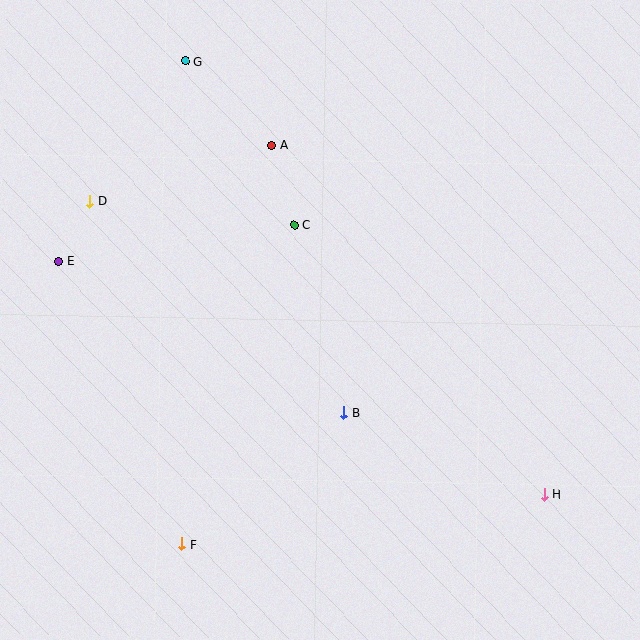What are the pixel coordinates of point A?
Point A is at (272, 146).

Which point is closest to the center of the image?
Point B at (344, 413) is closest to the center.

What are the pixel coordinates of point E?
Point E is at (59, 262).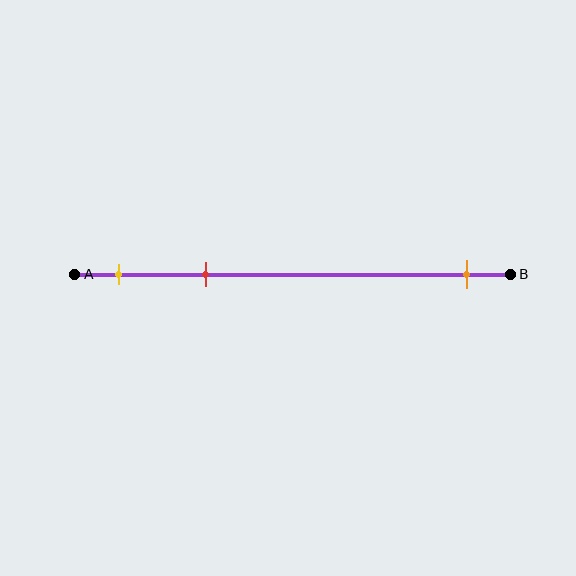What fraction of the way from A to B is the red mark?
The red mark is approximately 30% (0.3) of the way from A to B.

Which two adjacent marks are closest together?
The yellow and red marks are the closest adjacent pair.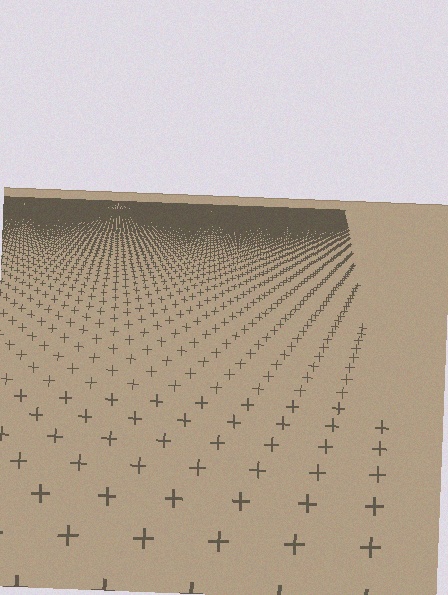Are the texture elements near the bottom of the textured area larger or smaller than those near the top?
Larger. Near the bottom, elements are closer to the viewer and appear at a bigger on-screen size.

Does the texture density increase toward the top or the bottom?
Density increases toward the top.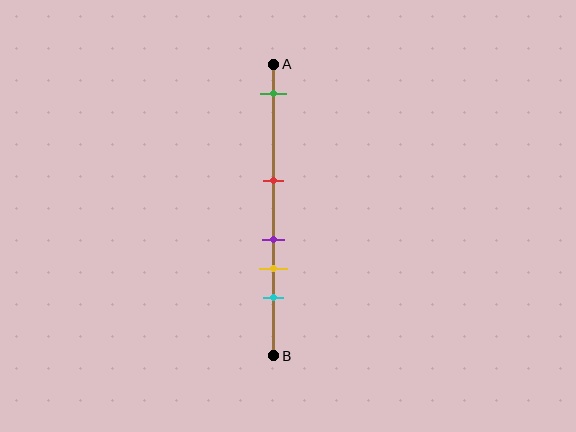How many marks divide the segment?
There are 5 marks dividing the segment.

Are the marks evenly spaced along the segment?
No, the marks are not evenly spaced.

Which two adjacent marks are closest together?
The purple and yellow marks are the closest adjacent pair.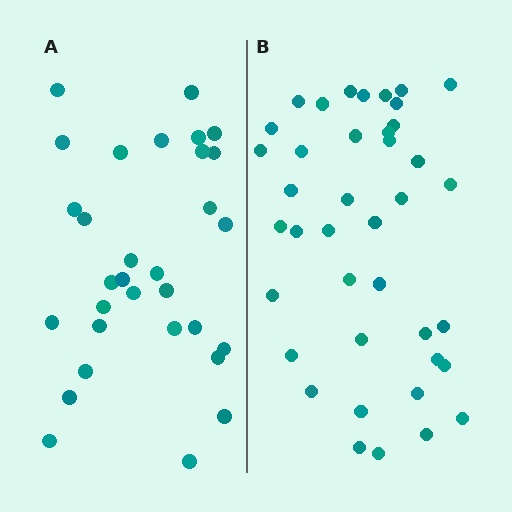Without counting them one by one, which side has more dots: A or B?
Region B (the right region) has more dots.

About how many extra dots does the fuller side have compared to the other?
Region B has roughly 8 or so more dots than region A.